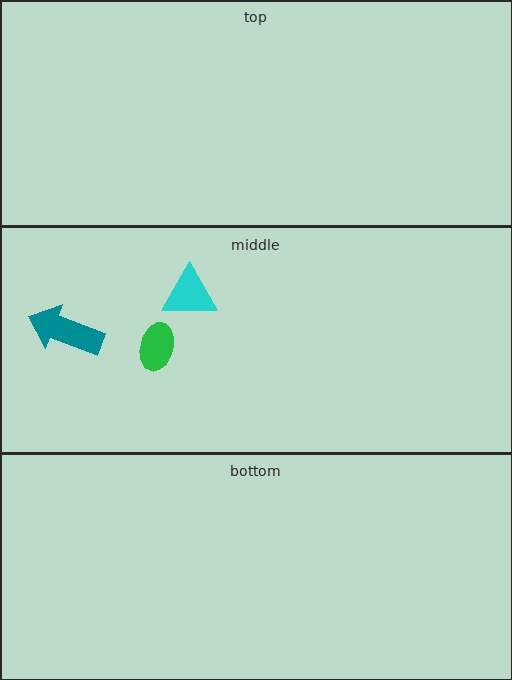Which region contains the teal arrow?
The middle region.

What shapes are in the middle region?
The cyan triangle, the teal arrow, the green ellipse.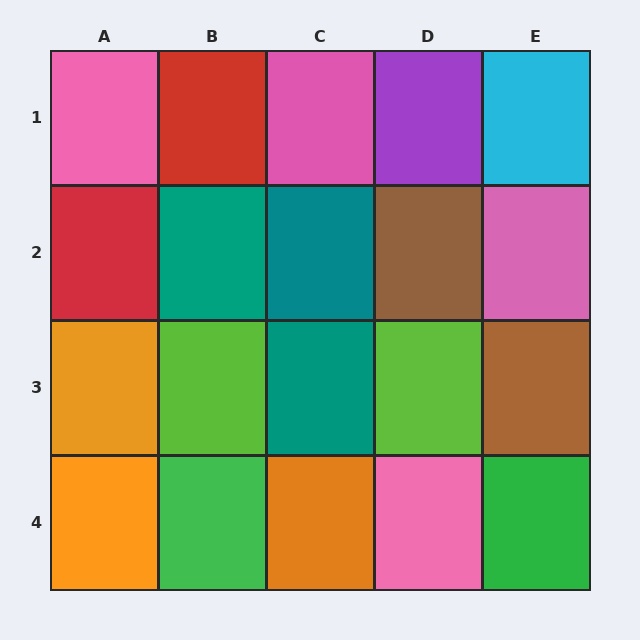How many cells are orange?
3 cells are orange.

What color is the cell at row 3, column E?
Brown.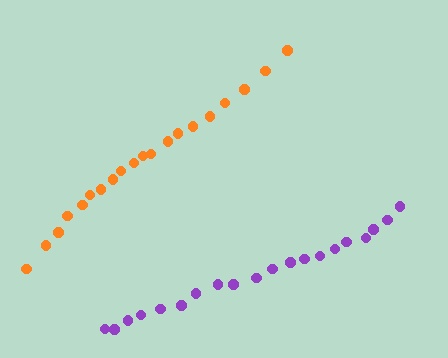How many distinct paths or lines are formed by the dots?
There are 2 distinct paths.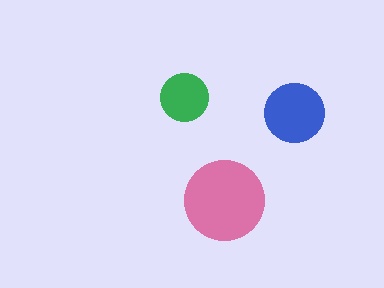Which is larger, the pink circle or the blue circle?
The pink one.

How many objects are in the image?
There are 3 objects in the image.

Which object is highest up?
The green circle is topmost.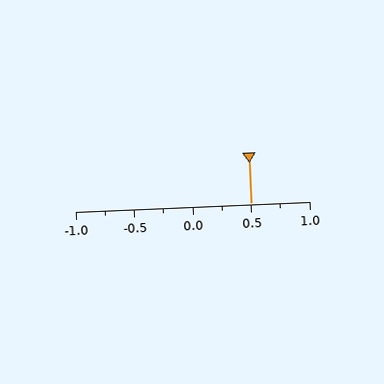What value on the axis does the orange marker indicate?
The marker indicates approximately 0.5.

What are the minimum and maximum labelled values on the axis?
The axis runs from -1.0 to 1.0.